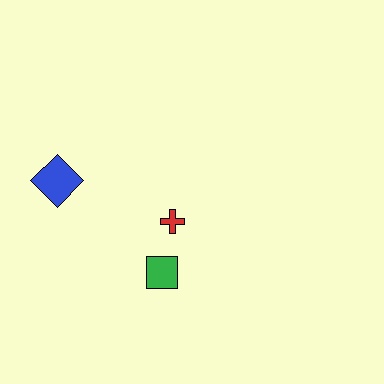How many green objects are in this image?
There is 1 green object.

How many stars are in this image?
There are no stars.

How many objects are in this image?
There are 3 objects.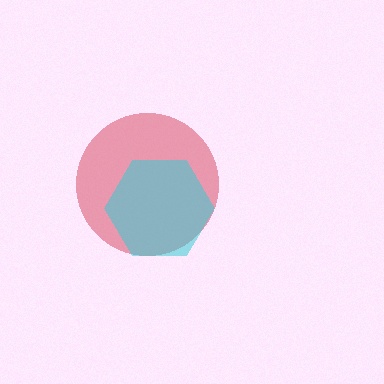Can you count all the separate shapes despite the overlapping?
Yes, there are 2 separate shapes.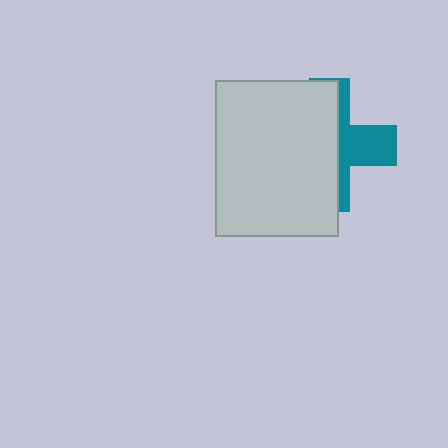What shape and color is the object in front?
The object in front is a light gray rectangle.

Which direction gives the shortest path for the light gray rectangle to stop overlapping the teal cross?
Moving left gives the shortest separation.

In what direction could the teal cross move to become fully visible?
The teal cross could move right. That would shift it out from behind the light gray rectangle entirely.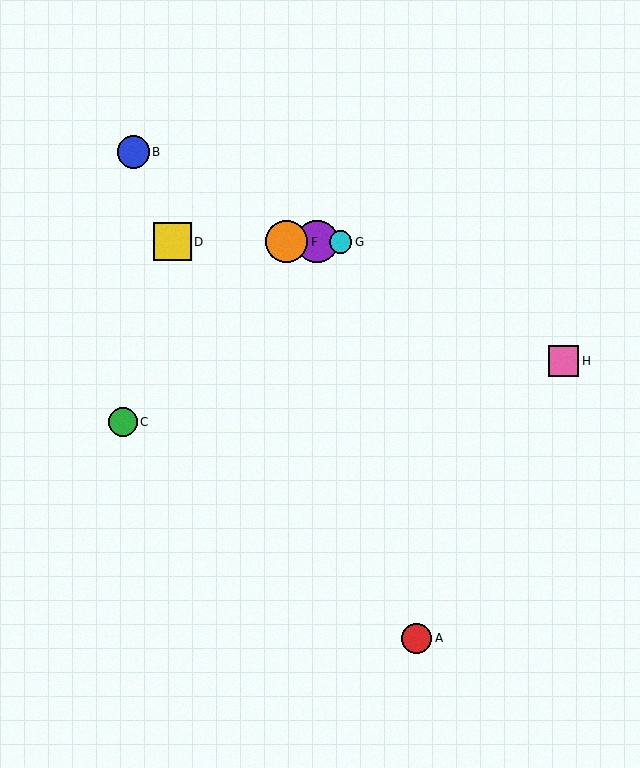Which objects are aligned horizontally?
Objects D, E, F, G are aligned horizontally.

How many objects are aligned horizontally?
4 objects (D, E, F, G) are aligned horizontally.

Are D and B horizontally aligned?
No, D is at y≈242 and B is at y≈152.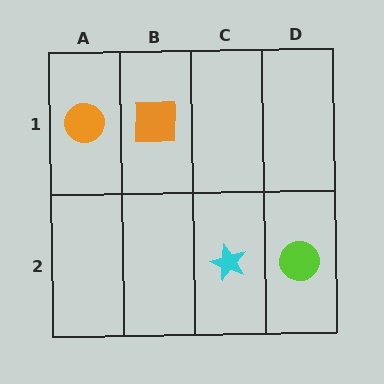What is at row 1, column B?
An orange square.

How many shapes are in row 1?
2 shapes.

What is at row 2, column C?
A cyan star.